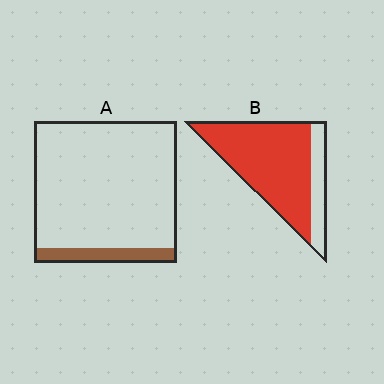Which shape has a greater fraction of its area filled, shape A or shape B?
Shape B.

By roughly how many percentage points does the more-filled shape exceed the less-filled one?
By roughly 70 percentage points (B over A).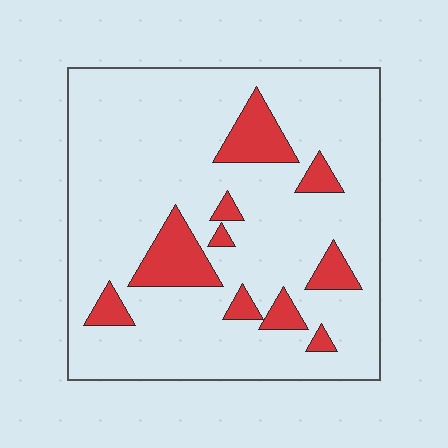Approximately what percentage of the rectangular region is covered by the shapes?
Approximately 15%.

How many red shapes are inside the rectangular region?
10.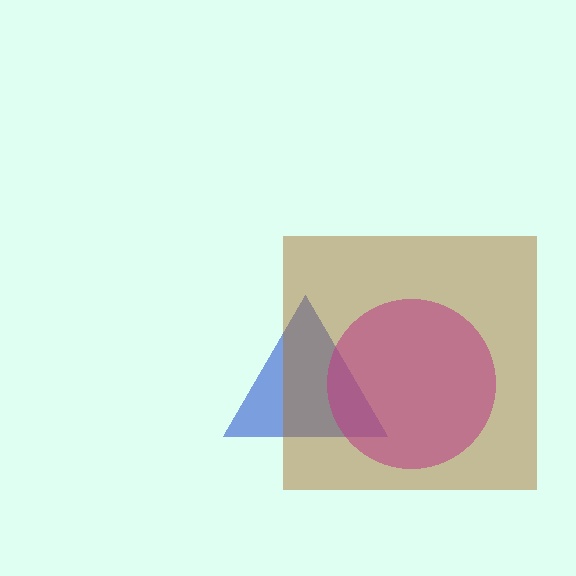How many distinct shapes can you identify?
There are 3 distinct shapes: a blue triangle, a brown square, a magenta circle.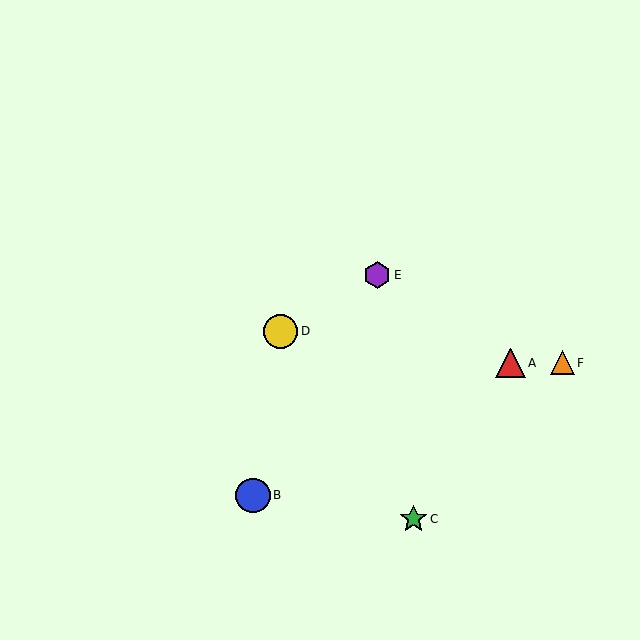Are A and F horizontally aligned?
Yes, both are at y≈363.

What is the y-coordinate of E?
Object E is at y≈275.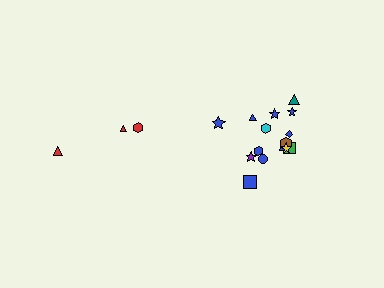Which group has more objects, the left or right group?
The right group.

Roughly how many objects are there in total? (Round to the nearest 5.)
Roughly 20 objects in total.